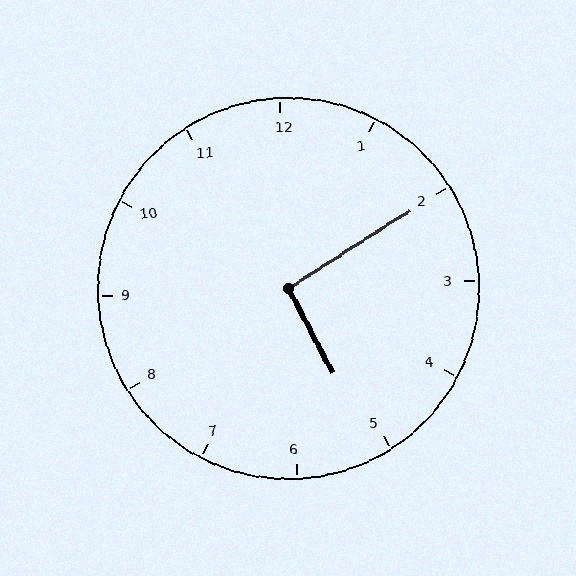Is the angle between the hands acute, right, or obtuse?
It is right.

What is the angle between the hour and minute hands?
Approximately 95 degrees.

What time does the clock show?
5:10.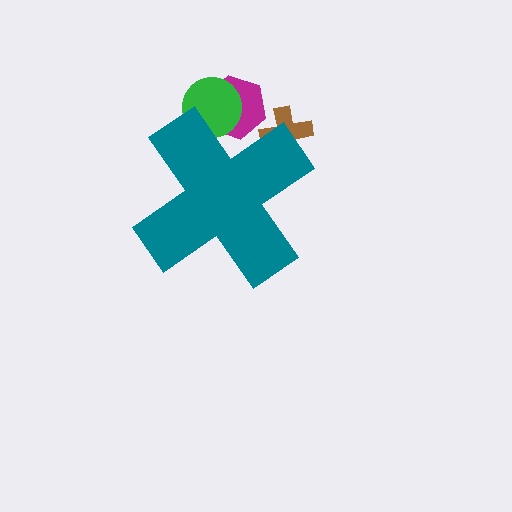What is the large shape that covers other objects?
A teal cross.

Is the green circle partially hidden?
Yes, the green circle is partially hidden behind the teal cross.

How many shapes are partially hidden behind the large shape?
3 shapes are partially hidden.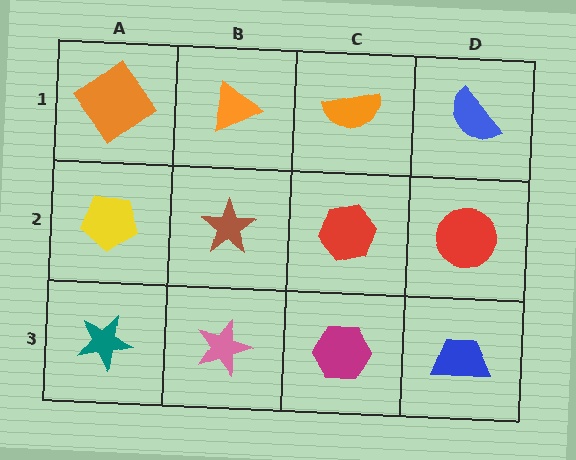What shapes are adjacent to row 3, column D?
A red circle (row 2, column D), a magenta hexagon (row 3, column C).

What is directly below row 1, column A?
A yellow pentagon.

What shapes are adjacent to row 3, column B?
A brown star (row 2, column B), a teal star (row 3, column A), a magenta hexagon (row 3, column C).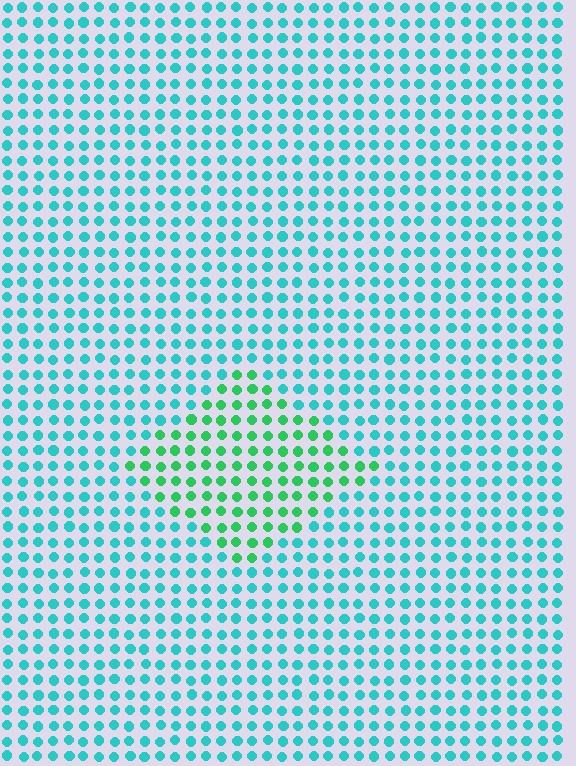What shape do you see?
I see a diamond.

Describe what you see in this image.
The image is filled with small cyan elements in a uniform arrangement. A diamond-shaped region is visible where the elements are tinted to a slightly different hue, forming a subtle color boundary.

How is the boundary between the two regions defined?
The boundary is defined purely by a slight shift in hue (about 39 degrees). Spacing, size, and orientation are identical on both sides.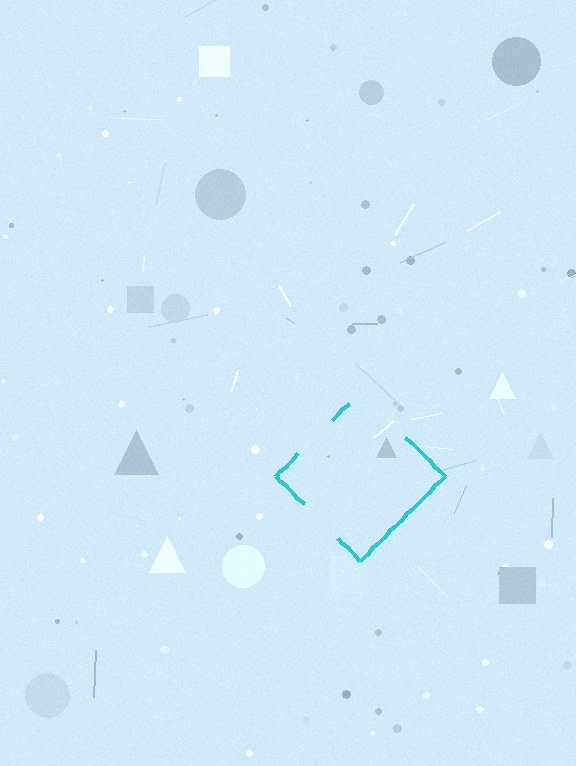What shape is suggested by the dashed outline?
The dashed outline suggests a diamond.